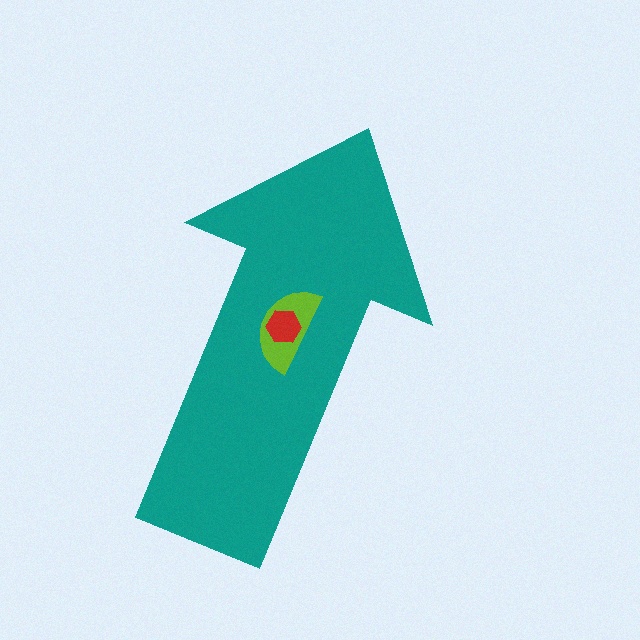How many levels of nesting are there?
3.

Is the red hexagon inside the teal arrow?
Yes.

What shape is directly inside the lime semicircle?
The red hexagon.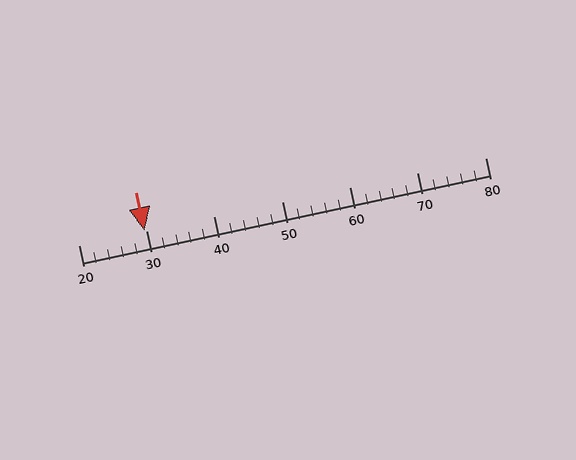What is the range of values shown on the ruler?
The ruler shows values from 20 to 80.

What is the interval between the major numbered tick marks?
The major tick marks are spaced 10 units apart.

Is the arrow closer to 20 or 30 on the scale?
The arrow is closer to 30.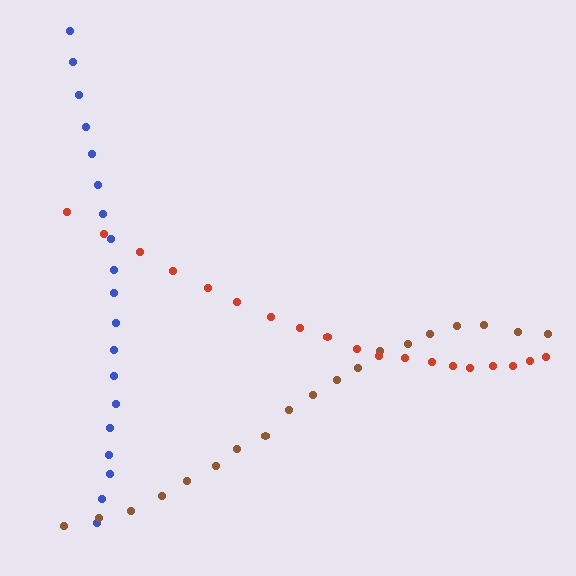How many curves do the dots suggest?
There are 3 distinct paths.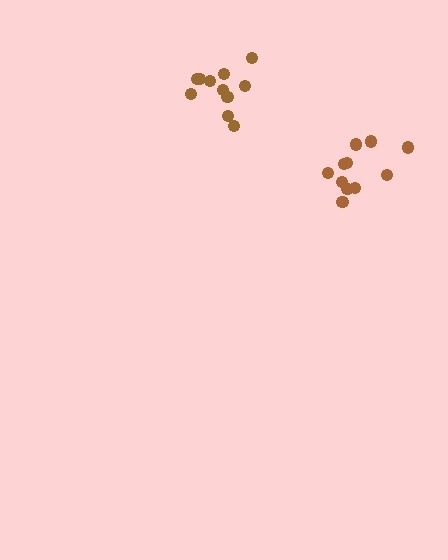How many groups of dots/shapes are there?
There are 2 groups.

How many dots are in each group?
Group 1: 11 dots, Group 2: 11 dots (22 total).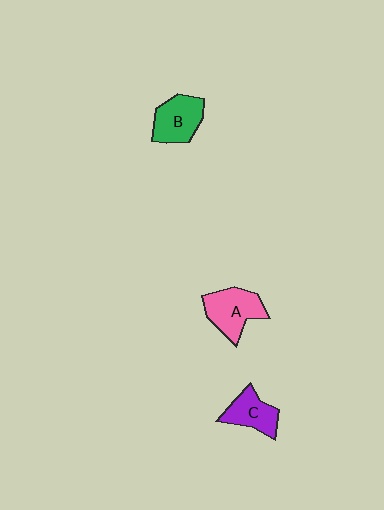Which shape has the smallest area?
Shape C (purple).